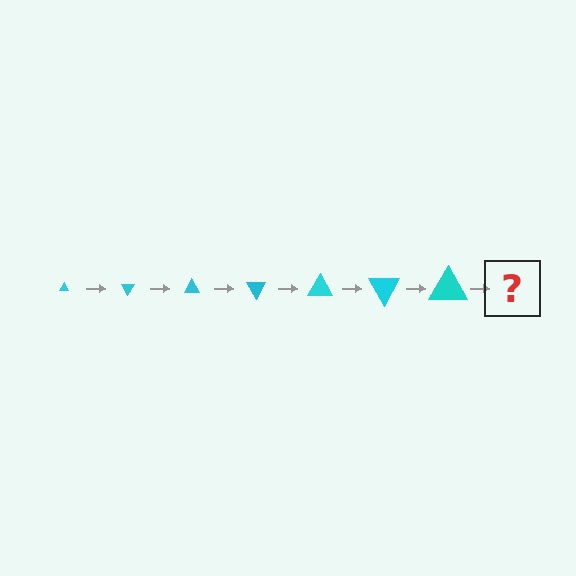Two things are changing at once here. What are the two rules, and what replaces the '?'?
The two rules are that the triangle grows larger each step and it rotates 60 degrees each step. The '?' should be a triangle, larger than the previous one and rotated 420 degrees from the start.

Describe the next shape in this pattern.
It should be a triangle, larger than the previous one and rotated 420 degrees from the start.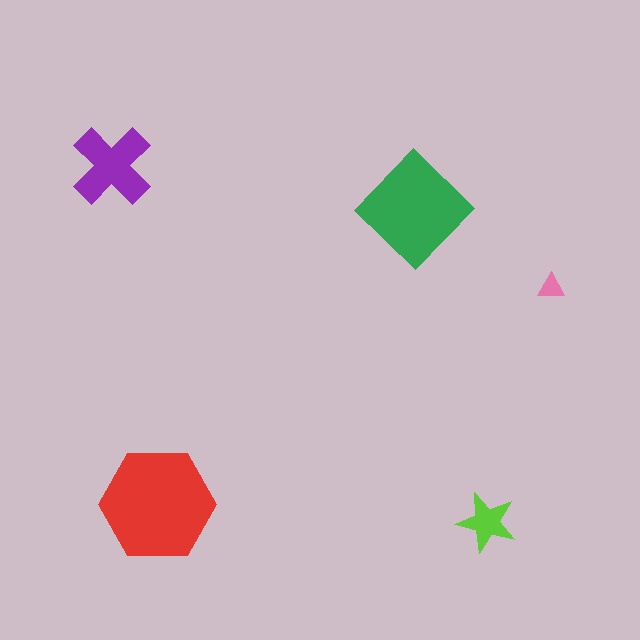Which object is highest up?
The purple cross is topmost.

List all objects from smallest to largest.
The pink triangle, the lime star, the purple cross, the green diamond, the red hexagon.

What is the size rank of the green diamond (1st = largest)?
2nd.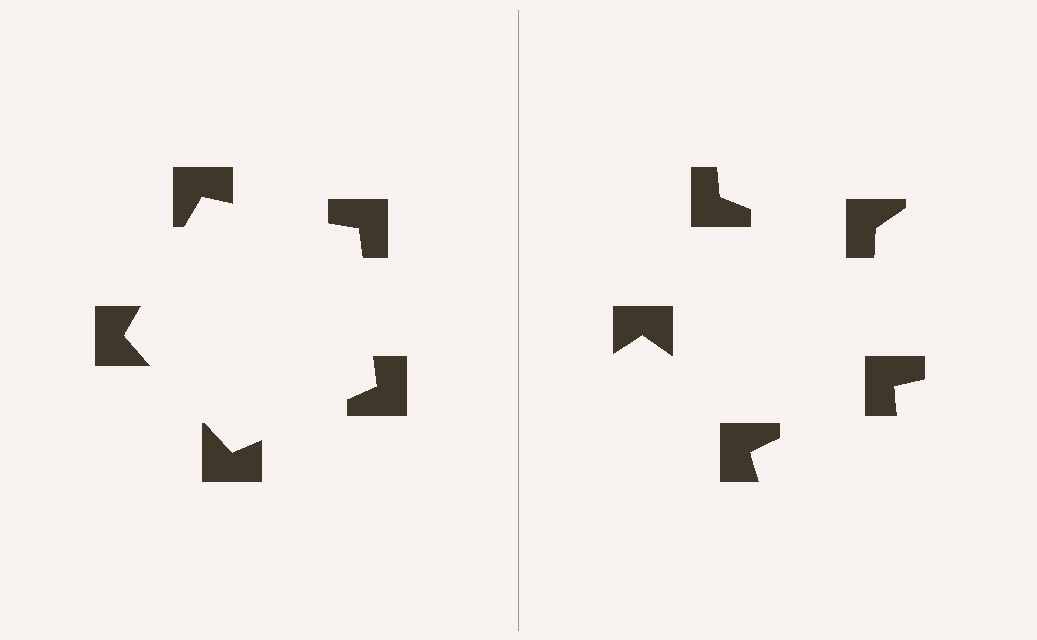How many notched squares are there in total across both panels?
10 — 5 on each side.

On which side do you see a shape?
An illusory pentagon appears on the left side. On the right side the wedge cuts are rotated, so no coherent shape forms.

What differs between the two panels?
The notched squares are positioned identically on both sides; only the wedge orientations differ. On the left they align to a pentagon; on the right they are misaligned.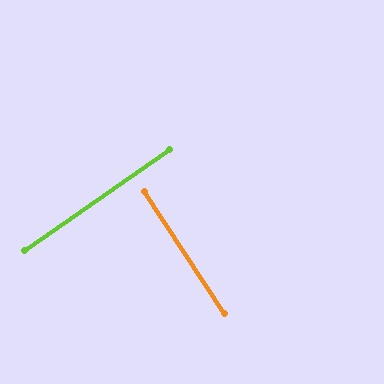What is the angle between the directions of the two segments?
Approximately 88 degrees.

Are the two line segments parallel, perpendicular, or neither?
Perpendicular — they meet at approximately 88°.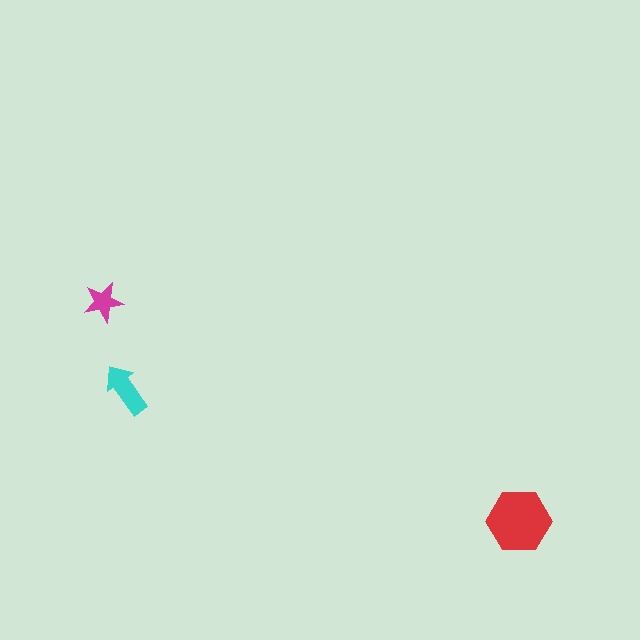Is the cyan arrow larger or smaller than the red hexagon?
Smaller.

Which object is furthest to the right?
The red hexagon is rightmost.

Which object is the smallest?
The magenta star.